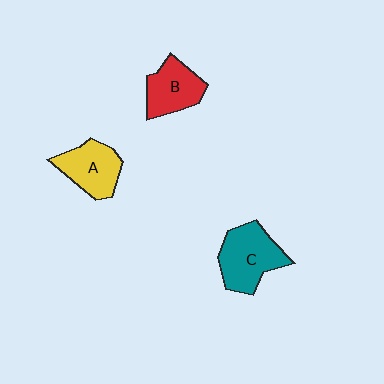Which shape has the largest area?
Shape C (teal).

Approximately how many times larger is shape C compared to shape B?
Approximately 1.3 times.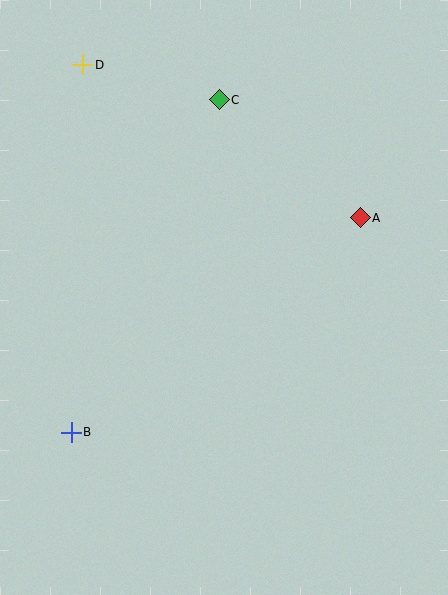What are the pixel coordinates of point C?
Point C is at (219, 100).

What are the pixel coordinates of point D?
Point D is at (83, 65).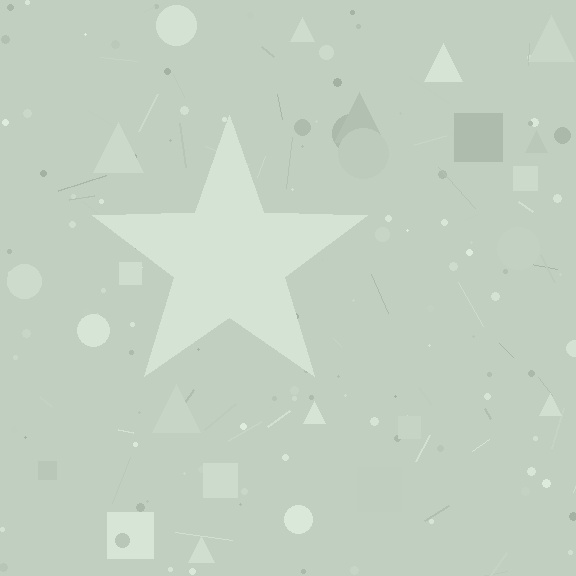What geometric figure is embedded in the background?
A star is embedded in the background.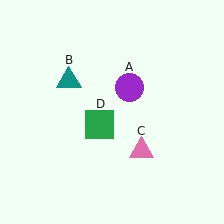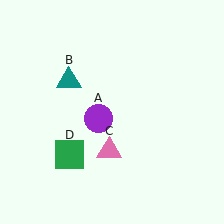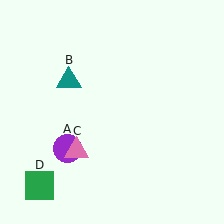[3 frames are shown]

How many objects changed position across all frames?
3 objects changed position: purple circle (object A), pink triangle (object C), green square (object D).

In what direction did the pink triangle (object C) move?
The pink triangle (object C) moved left.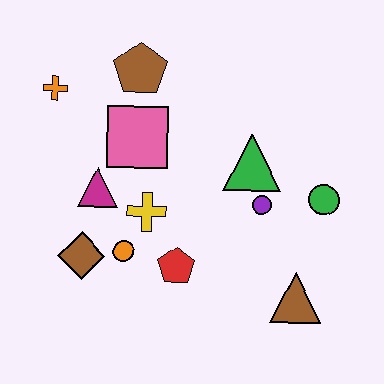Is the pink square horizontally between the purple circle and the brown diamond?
Yes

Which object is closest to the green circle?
The purple circle is closest to the green circle.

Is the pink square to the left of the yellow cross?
Yes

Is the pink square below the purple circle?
No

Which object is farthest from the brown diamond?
The green circle is farthest from the brown diamond.